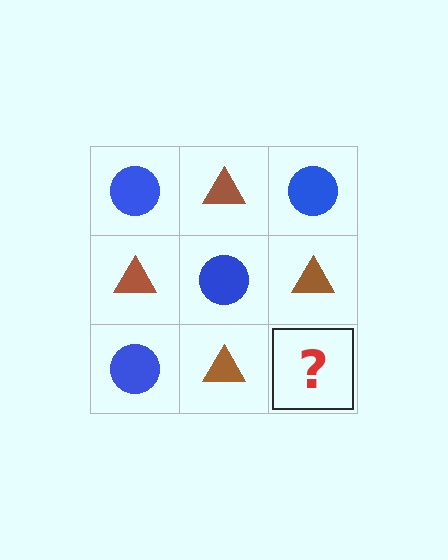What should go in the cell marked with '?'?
The missing cell should contain a blue circle.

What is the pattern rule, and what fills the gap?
The rule is that it alternates blue circle and brown triangle in a checkerboard pattern. The gap should be filled with a blue circle.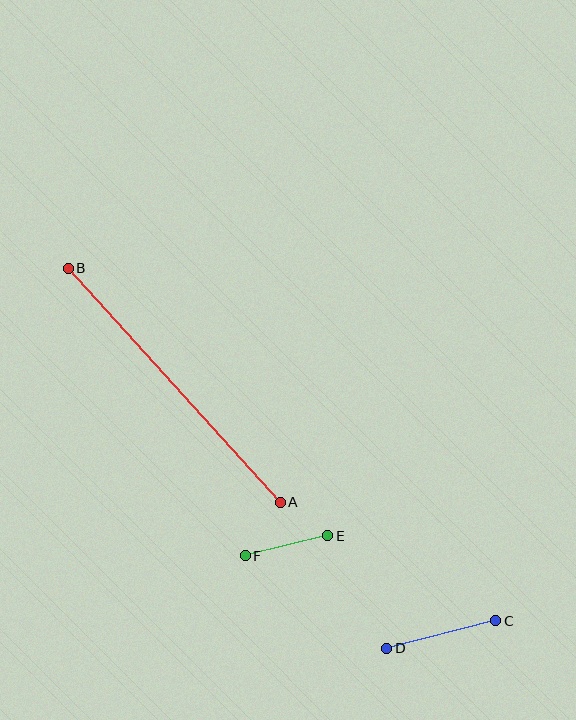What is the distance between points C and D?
The distance is approximately 112 pixels.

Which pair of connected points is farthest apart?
Points A and B are farthest apart.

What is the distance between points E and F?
The distance is approximately 85 pixels.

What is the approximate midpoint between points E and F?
The midpoint is at approximately (287, 546) pixels.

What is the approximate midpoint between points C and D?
The midpoint is at approximately (441, 634) pixels.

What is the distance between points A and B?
The distance is approximately 316 pixels.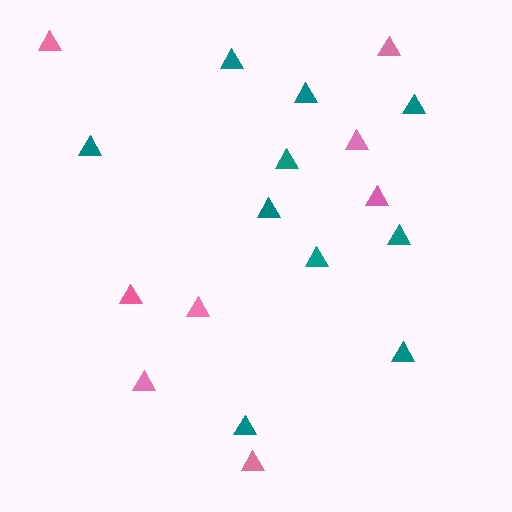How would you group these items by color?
There are 2 groups: one group of pink triangles (8) and one group of teal triangles (10).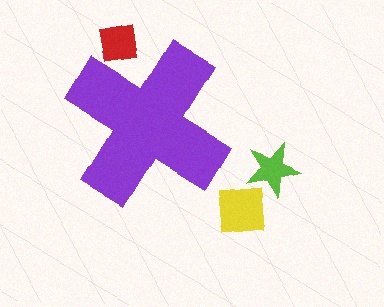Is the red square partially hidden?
Yes, the red square is partially hidden behind the purple cross.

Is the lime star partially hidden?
No, the lime star is fully visible.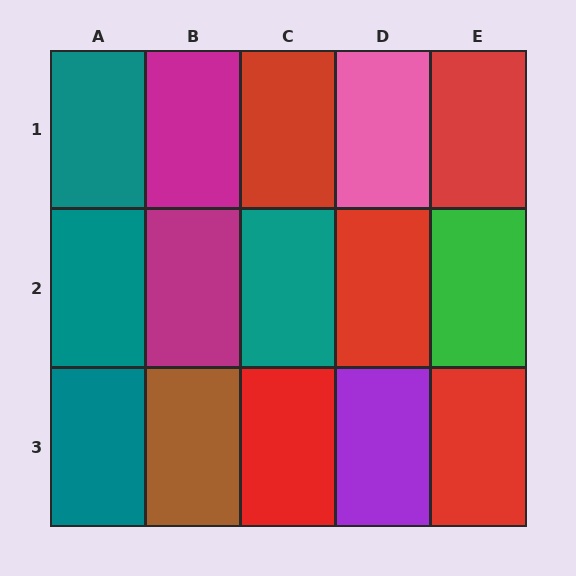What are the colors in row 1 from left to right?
Teal, magenta, red, pink, red.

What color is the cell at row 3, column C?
Red.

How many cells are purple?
1 cell is purple.